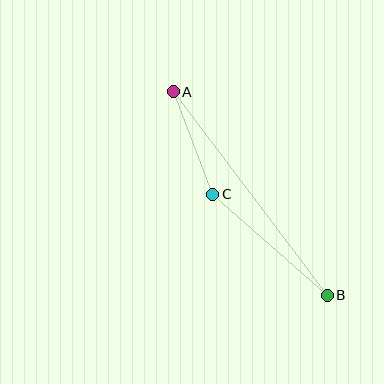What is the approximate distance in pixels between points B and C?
The distance between B and C is approximately 152 pixels.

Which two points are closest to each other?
Points A and C are closest to each other.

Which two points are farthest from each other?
Points A and B are farthest from each other.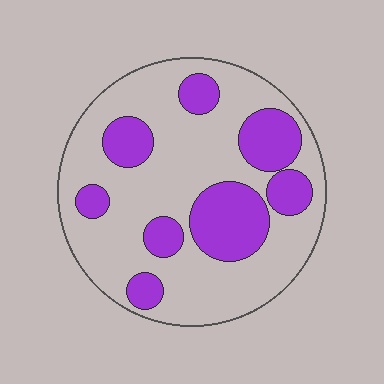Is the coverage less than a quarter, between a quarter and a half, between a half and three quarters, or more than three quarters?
Between a quarter and a half.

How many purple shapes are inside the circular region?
8.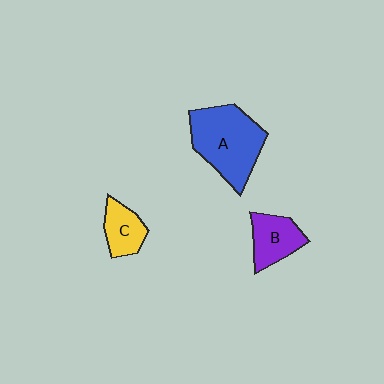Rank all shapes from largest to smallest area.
From largest to smallest: A (blue), B (purple), C (yellow).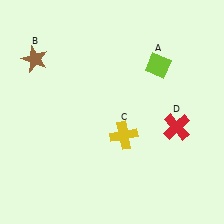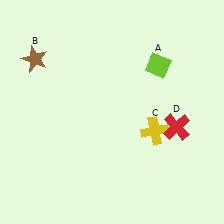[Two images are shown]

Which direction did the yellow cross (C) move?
The yellow cross (C) moved right.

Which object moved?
The yellow cross (C) moved right.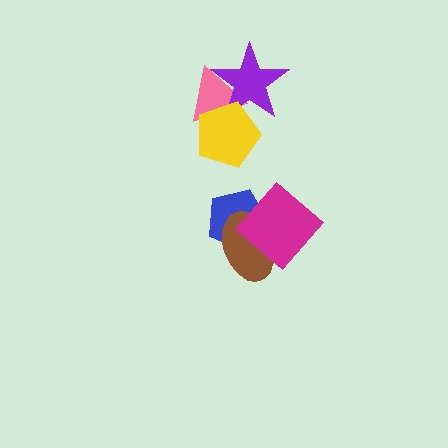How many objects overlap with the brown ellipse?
2 objects overlap with the brown ellipse.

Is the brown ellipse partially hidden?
Yes, it is partially covered by another shape.